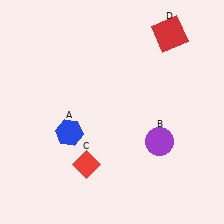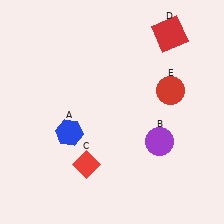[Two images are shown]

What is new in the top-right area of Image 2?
A red circle (E) was added in the top-right area of Image 2.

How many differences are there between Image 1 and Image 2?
There is 1 difference between the two images.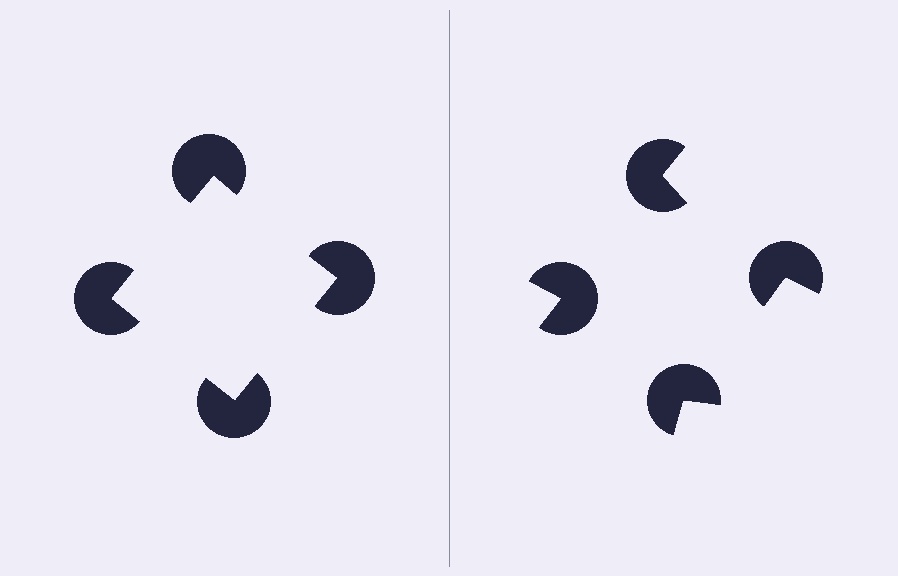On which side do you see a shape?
An illusory square appears on the left side. On the right side the wedge cuts are rotated, so no coherent shape forms.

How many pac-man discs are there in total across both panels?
8 — 4 on each side.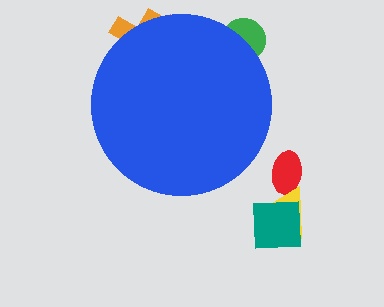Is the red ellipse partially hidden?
No, the red ellipse is fully visible.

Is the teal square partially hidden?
No, the teal square is fully visible.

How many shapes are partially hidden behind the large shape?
3 shapes are partially hidden.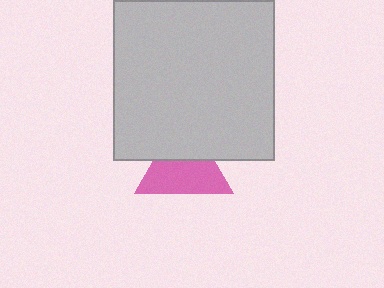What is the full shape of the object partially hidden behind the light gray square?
The partially hidden object is a pink triangle.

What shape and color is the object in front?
The object in front is a light gray square.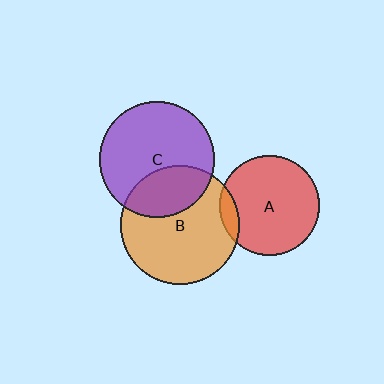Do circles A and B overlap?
Yes.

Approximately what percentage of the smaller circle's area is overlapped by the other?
Approximately 10%.